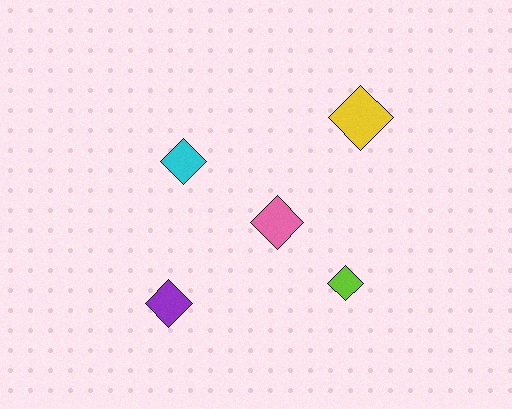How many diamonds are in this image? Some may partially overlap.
There are 5 diamonds.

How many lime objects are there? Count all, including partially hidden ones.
There is 1 lime object.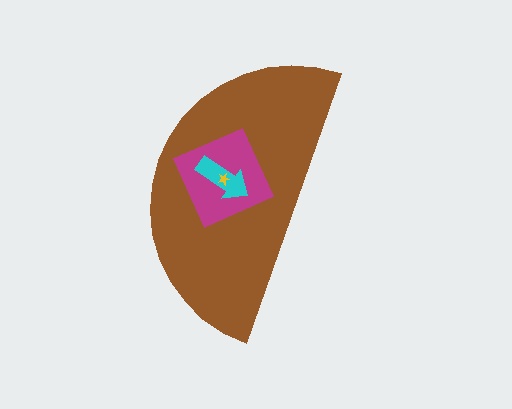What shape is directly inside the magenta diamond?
The cyan arrow.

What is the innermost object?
The yellow star.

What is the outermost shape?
The brown semicircle.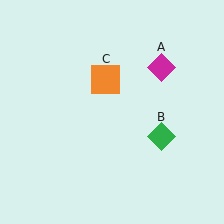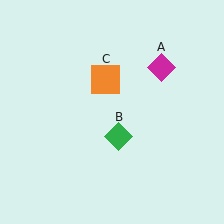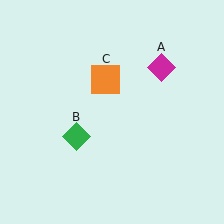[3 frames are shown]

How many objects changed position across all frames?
1 object changed position: green diamond (object B).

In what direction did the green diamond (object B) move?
The green diamond (object B) moved left.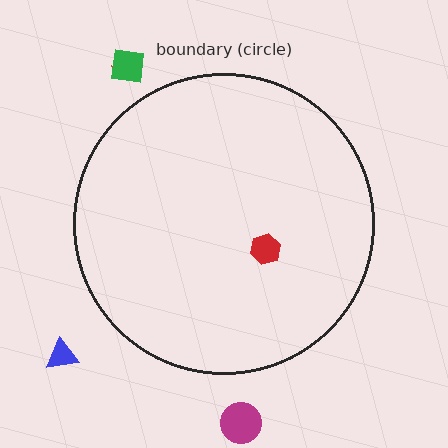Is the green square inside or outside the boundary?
Outside.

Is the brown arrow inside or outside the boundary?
Outside.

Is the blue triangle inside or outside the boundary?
Outside.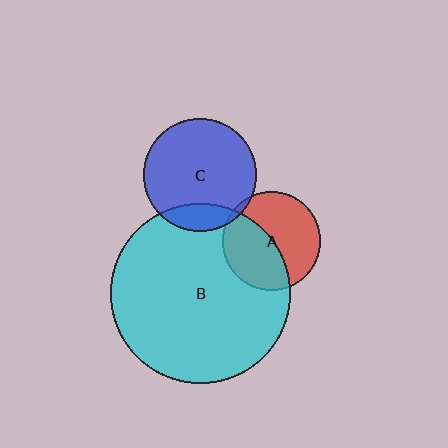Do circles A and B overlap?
Yes.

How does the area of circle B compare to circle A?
Approximately 3.4 times.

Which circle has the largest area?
Circle B (cyan).